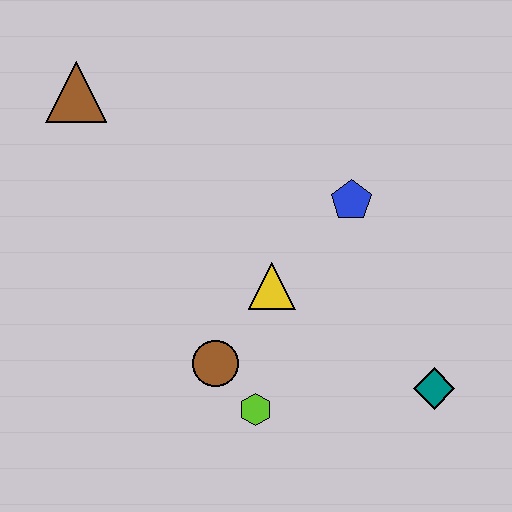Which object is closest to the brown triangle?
The yellow triangle is closest to the brown triangle.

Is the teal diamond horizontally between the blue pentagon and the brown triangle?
No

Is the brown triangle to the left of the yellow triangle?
Yes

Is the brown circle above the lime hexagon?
Yes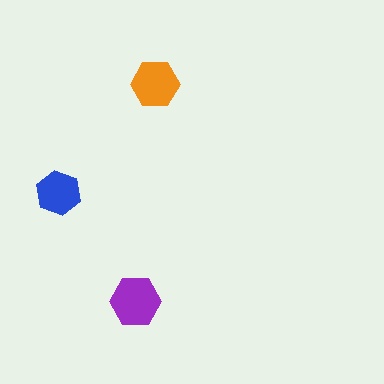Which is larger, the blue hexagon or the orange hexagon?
The orange one.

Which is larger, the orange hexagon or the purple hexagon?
The purple one.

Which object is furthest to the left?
The blue hexagon is leftmost.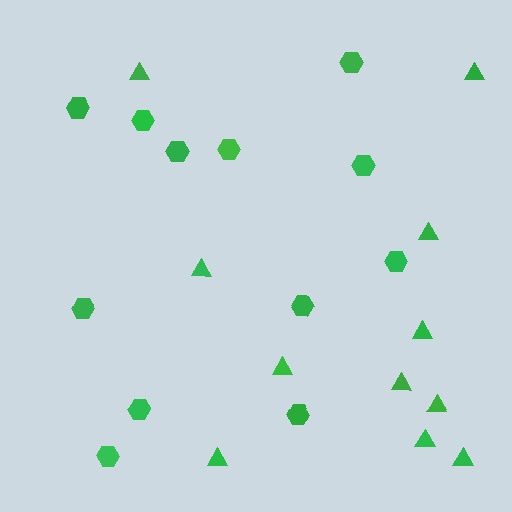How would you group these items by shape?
There are 2 groups: one group of hexagons (12) and one group of triangles (11).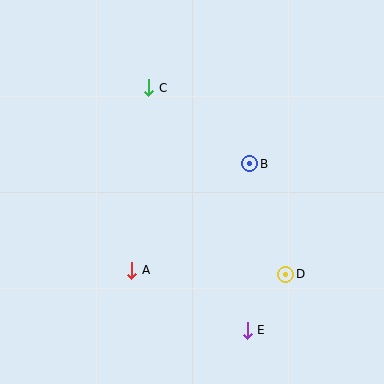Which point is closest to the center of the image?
Point B at (250, 164) is closest to the center.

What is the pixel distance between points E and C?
The distance between E and C is 262 pixels.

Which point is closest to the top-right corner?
Point B is closest to the top-right corner.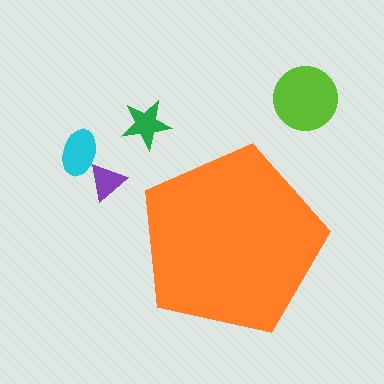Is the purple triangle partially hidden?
No, the purple triangle is fully visible.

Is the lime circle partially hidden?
No, the lime circle is fully visible.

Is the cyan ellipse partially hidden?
No, the cyan ellipse is fully visible.